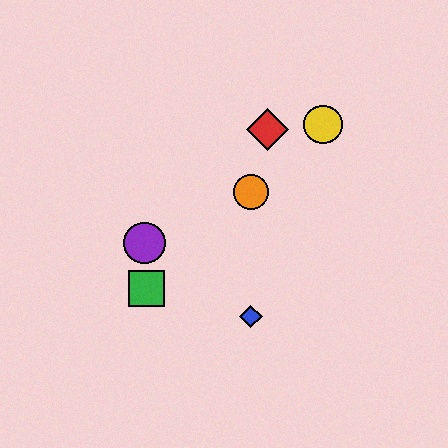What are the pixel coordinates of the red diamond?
The red diamond is at (267, 130).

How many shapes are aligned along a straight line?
3 shapes (the green square, the yellow circle, the orange circle) are aligned along a straight line.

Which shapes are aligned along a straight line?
The green square, the yellow circle, the orange circle are aligned along a straight line.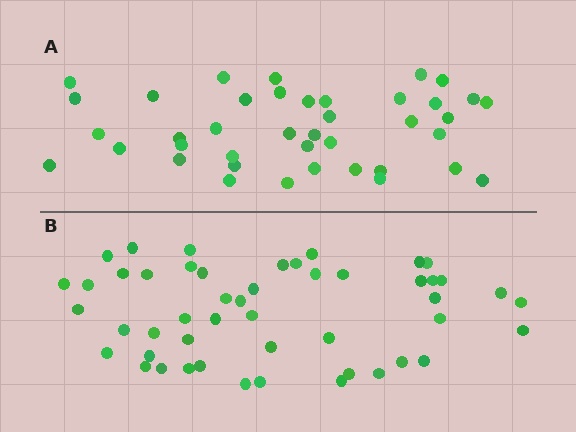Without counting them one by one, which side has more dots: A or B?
Region B (the bottom region) has more dots.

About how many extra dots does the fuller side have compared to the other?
Region B has roughly 8 or so more dots than region A.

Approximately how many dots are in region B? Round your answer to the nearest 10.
About 50 dots. (The exact count is 49, which rounds to 50.)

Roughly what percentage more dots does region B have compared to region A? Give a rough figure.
About 20% more.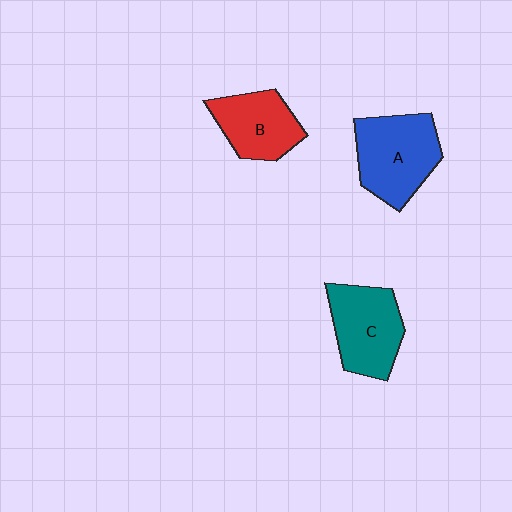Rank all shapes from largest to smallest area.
From largest to smallest: A (blue), C (teal), B (red).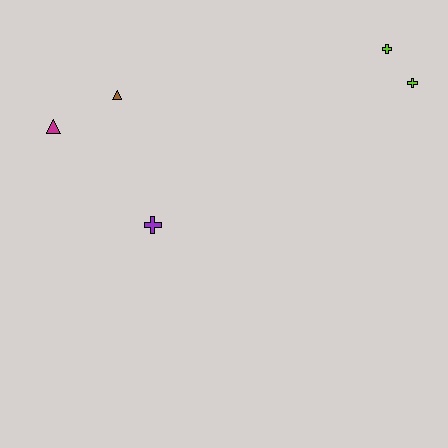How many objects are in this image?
There are 5 objects.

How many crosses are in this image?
There are 3 crosses.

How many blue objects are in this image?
There are no blue objects.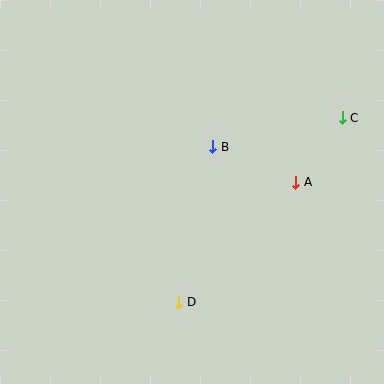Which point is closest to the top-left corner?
Point B is closest to the top-left corner.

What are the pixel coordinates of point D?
Point D is at (179, 302).